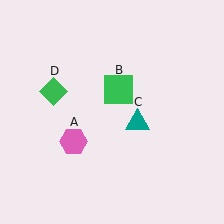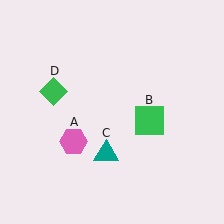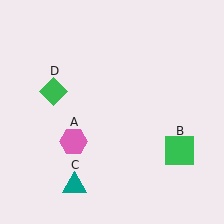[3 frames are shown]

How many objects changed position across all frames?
2 objects changed position: green square (object B), teal triangle (object C).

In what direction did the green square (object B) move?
The green square (object B) moved down and to the right.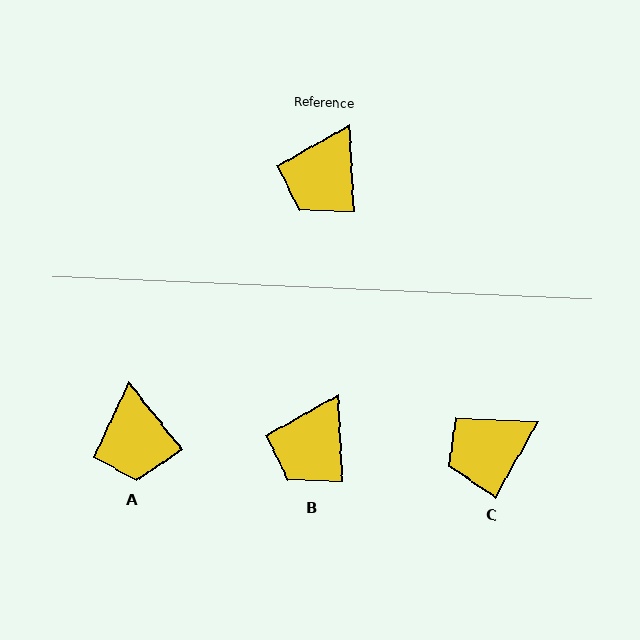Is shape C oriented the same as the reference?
No, it is off by about 33 degrees.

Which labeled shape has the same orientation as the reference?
B.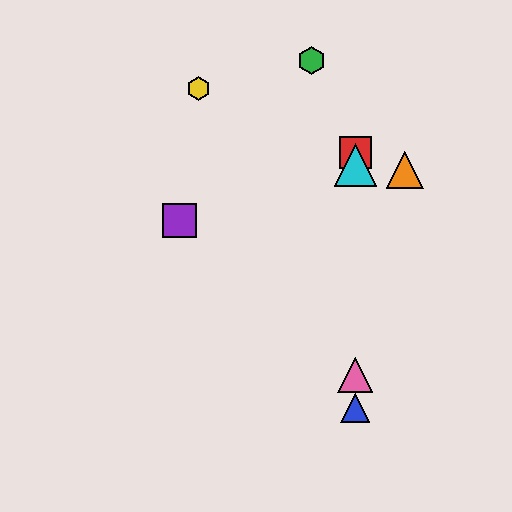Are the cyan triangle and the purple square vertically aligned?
No, the cyan triangle is at x≈355 and the purple square is at x≈179.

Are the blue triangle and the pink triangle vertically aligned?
Yes, both are at x≈355.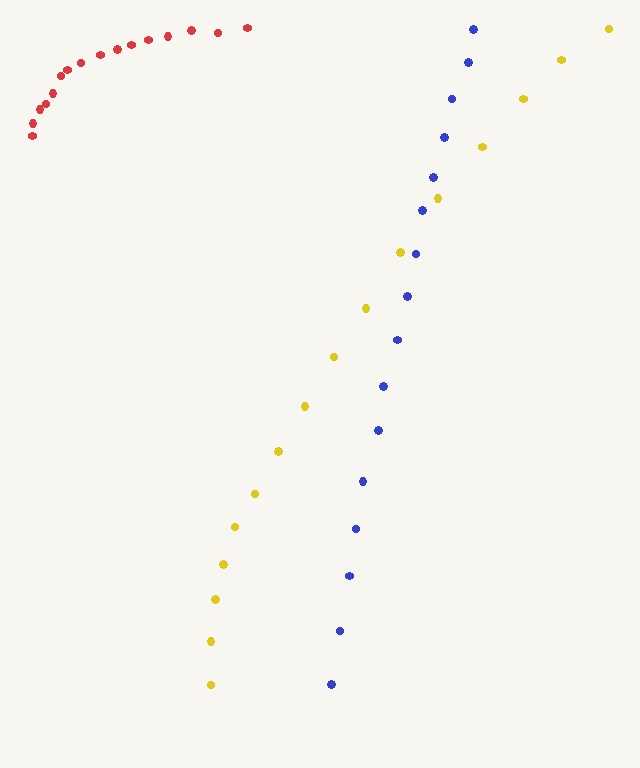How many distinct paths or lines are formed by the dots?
There are 3 distinct paths.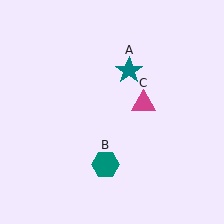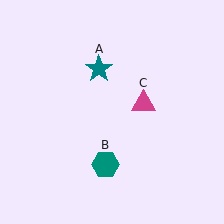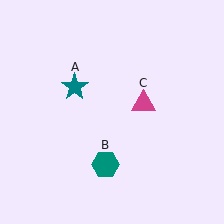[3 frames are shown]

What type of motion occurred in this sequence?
The teal star (object A) rotated counterclockwise around the center of the scene.